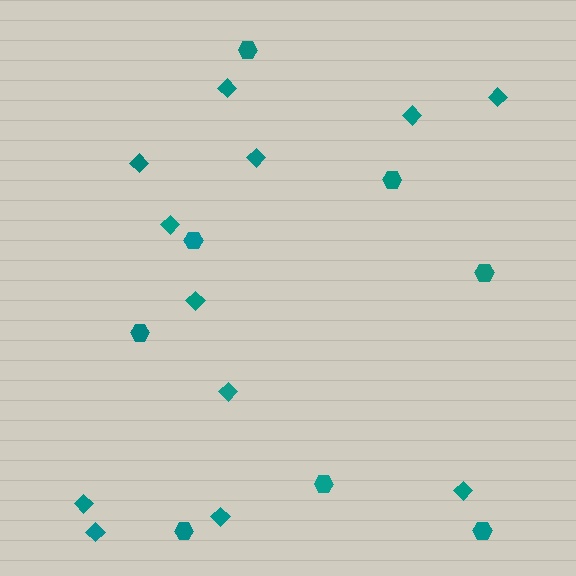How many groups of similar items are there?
There are 2 groups: one group of hexagons (8) and one group of diamonds (12).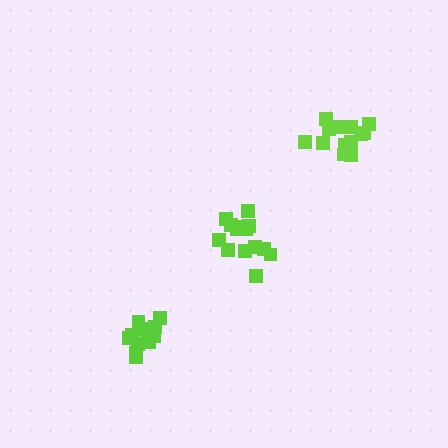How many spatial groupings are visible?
There are 3 spatial groupings.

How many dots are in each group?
Group 1: 14 dots, Group 2: 12 dots, Group 3: 15 dots (41 total).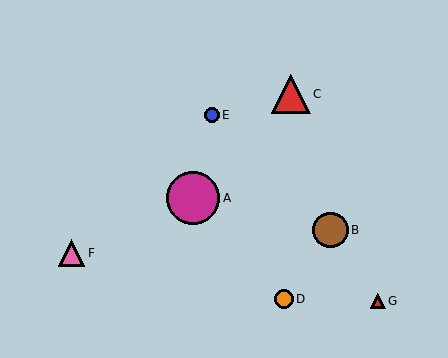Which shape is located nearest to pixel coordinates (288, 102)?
The red triangle (labeled C) at (291, 94) is nearest to that location.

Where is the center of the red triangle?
The center of the red triangle is at (291, 94).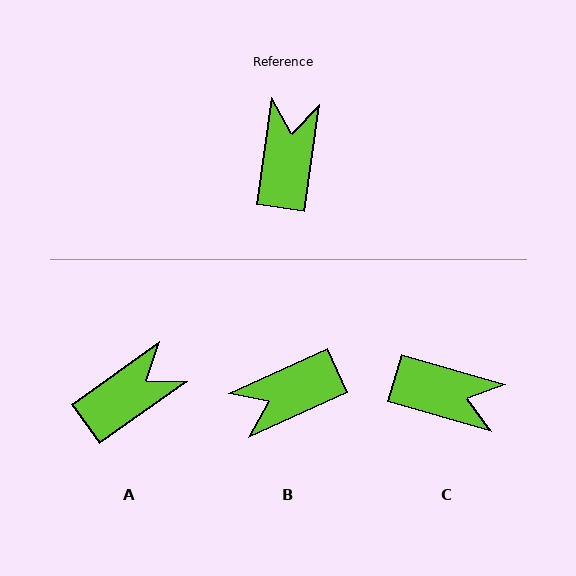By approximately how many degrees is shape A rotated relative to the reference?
Approximately 46 degrees clockwise.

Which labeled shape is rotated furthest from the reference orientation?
B, about 123 degrees away.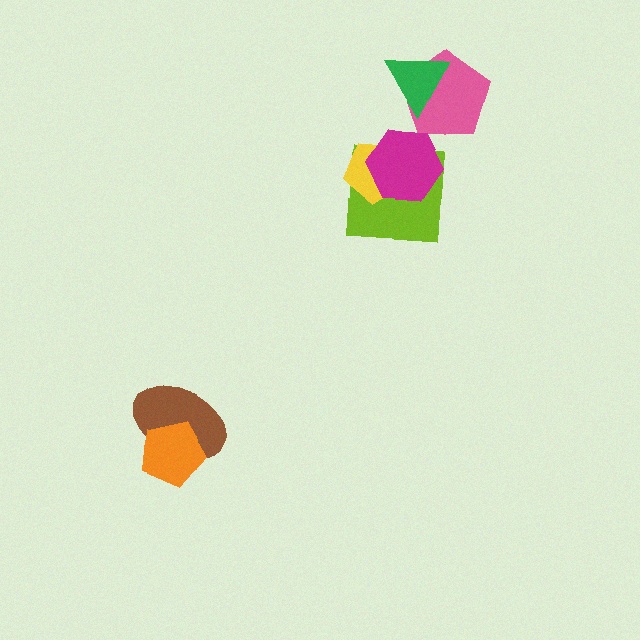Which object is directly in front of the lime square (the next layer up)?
The yellow pentagon is directly in front of the lime square.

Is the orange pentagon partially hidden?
No, no other shape covers it.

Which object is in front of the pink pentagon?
The green triangle is in front of the pink pentagon.